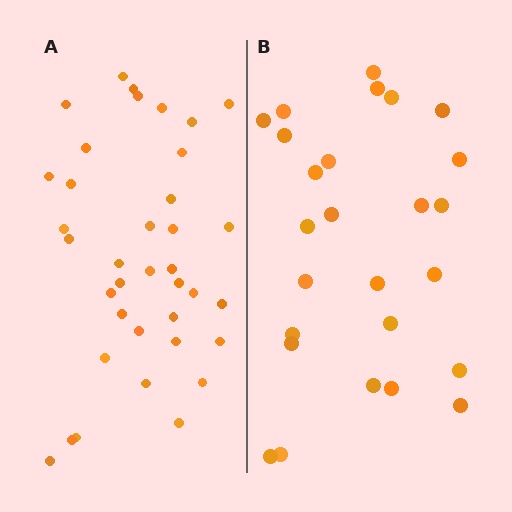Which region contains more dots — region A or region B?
Region A (the left region) has more dots.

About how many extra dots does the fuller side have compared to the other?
Region A has roughly 12 or so more dots than region B.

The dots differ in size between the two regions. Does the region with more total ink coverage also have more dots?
No. Region B has more total ink coverage because its dots are larger, but region A actually contains more individual dots. Total area can be misleading — the number of items is what matters here.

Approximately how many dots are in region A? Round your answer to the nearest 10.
About 40 dots. (The exact count is 37, which rounds to 40.)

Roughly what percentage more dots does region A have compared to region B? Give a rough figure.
About 40% more.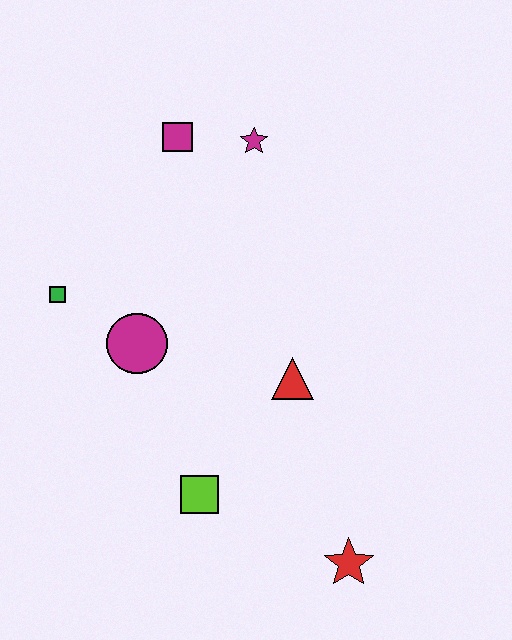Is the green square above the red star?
Yes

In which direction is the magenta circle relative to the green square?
The magenta circle is to the right of the green square.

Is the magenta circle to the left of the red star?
Yes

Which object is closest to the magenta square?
The magenta star is closest to the magenta square.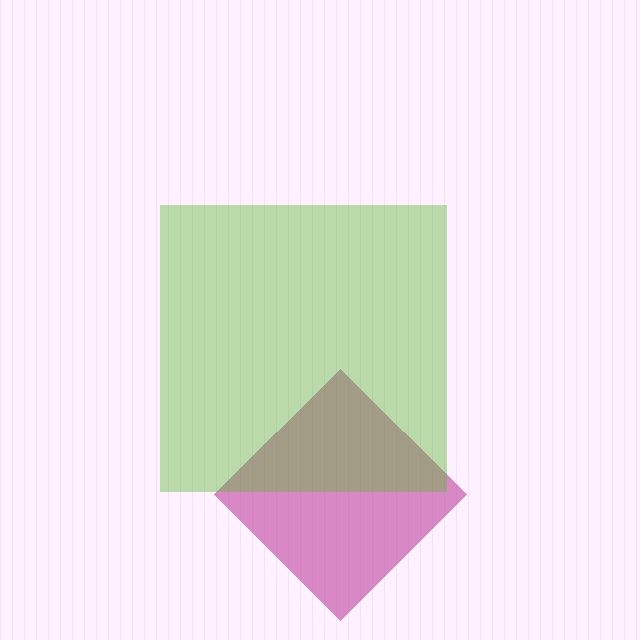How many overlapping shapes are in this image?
There are 2 overlapping shapes in the image.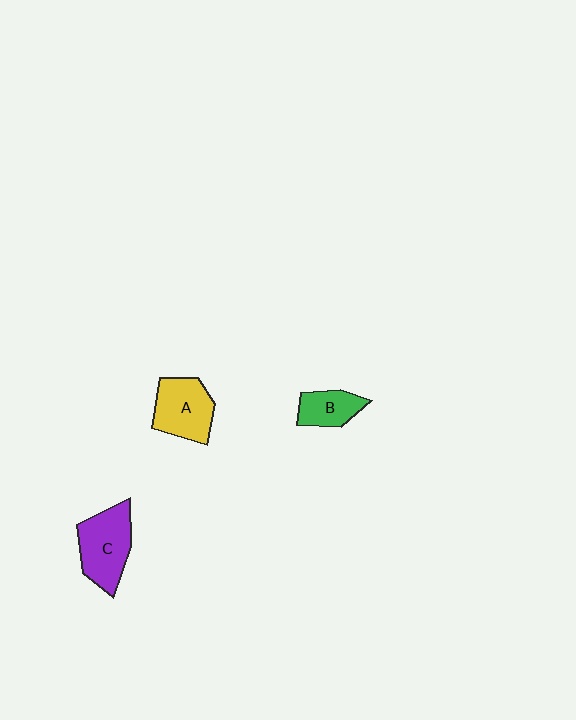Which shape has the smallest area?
Shape B (green).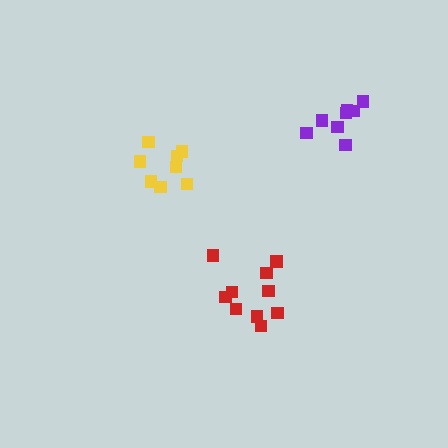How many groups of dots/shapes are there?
There are 3 groups.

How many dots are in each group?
Group 1: 10 dots, Group 2: 8 dots, Group 3: 8 dots (26 total).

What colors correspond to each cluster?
The clusters are colored: red, purple, yellow.